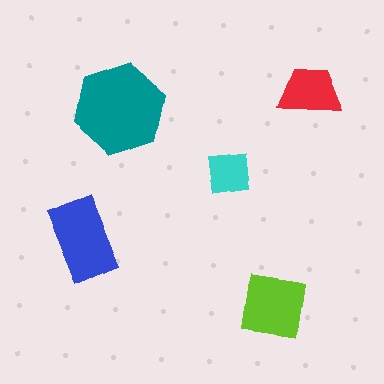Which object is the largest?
The teal hexagon.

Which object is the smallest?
The cyan square.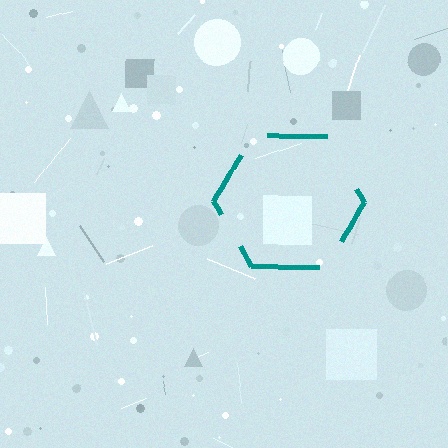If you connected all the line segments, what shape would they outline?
They would outline a hexagon.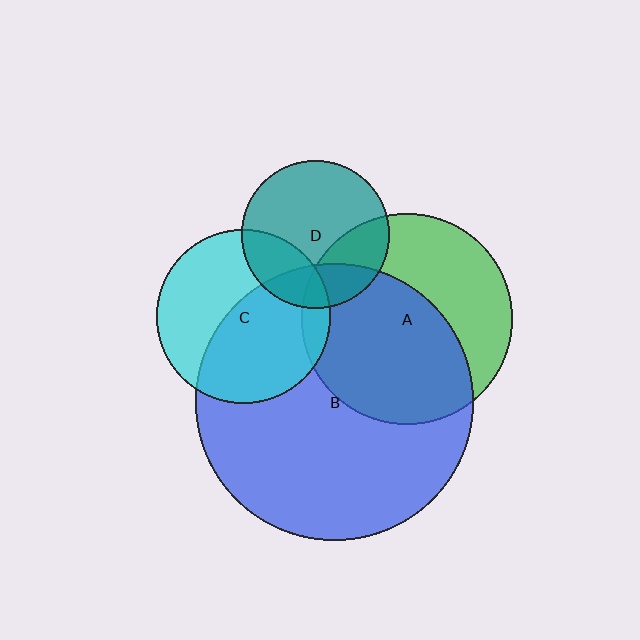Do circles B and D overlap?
Yes.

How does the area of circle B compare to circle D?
Approximately 3.5 times.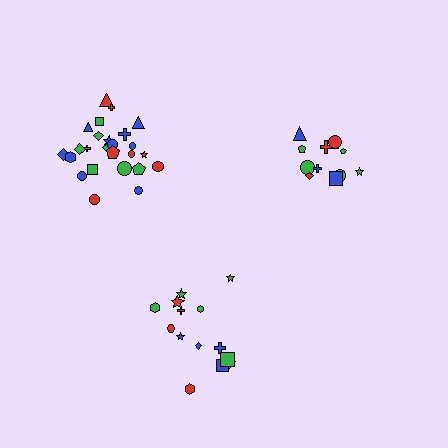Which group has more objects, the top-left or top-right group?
The top-left group.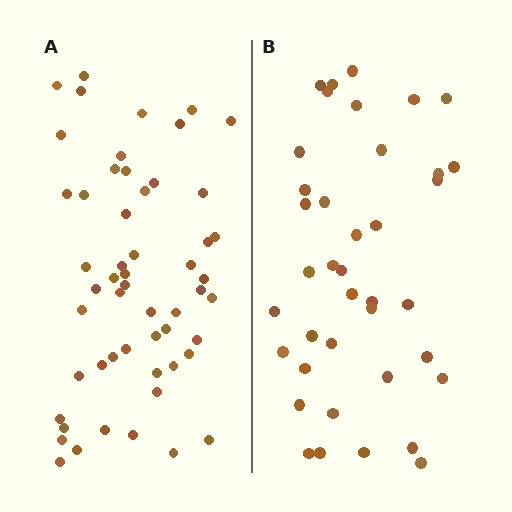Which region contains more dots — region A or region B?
Region A (the left region) has more dots.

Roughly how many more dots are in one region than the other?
Region A has approximately 15 more dots than region B.